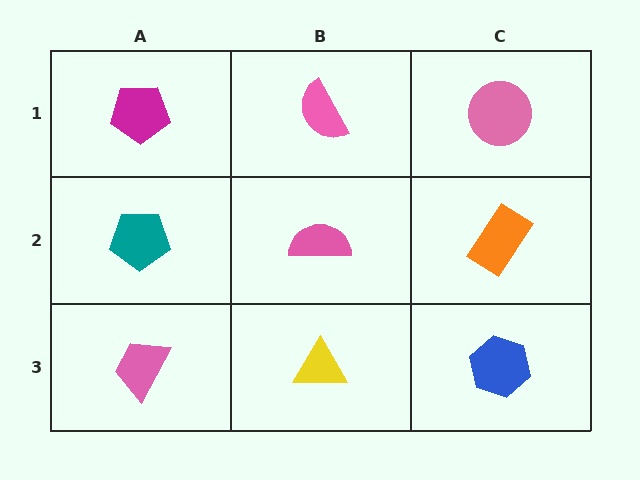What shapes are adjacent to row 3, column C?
An orange rectangle (row 2, column C), a yellow triangle (row 3, column B).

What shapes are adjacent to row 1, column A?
A teal pentagon (row 2, column A), a pink semicircle (row 1, column B).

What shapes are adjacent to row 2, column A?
A magenta pentagon (row 1, column A), a pink trapezoid (row 3, column A), a pink semicircle (row 2, column B).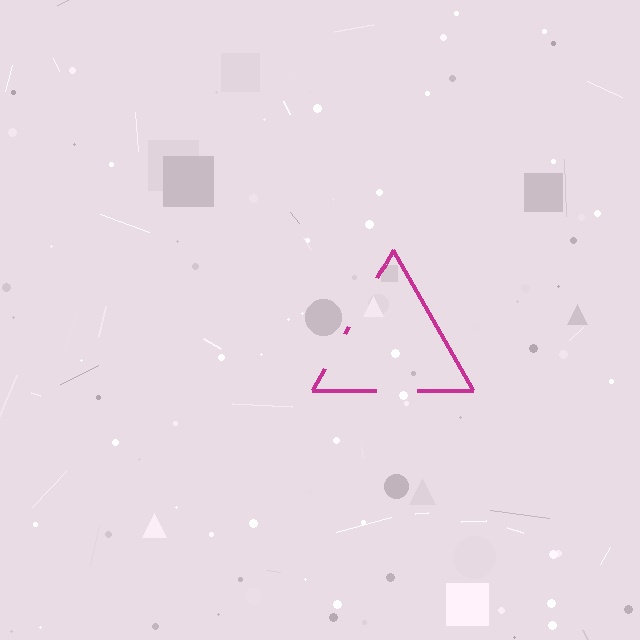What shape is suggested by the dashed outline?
The dashed outline suggests a triangle.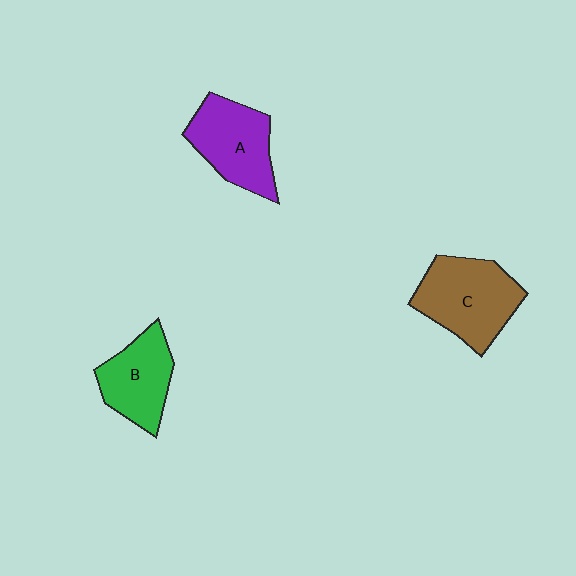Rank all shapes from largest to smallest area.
From largest to smallest: C (brown), A (purple), B (green).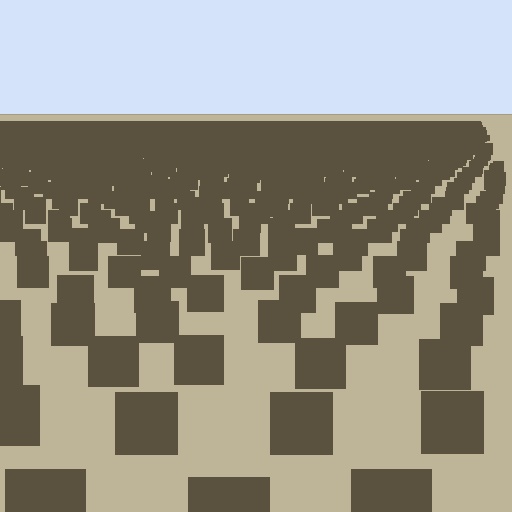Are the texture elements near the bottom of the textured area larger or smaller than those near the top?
Larger. Near the bottom, elements are closer to the viewer and appear at a bigger on-screen size.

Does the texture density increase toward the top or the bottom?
Density increases toward the top.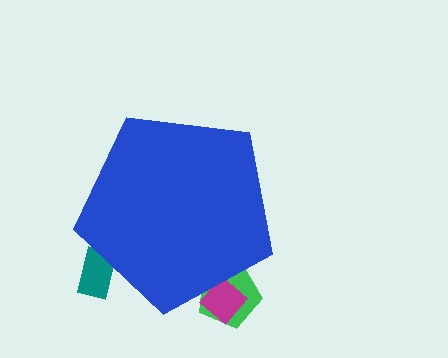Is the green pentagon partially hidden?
Yes, the green pentagon is partially hidden behind the blue pentagon.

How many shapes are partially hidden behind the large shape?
3 shapes are partially hidden.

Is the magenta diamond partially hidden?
Yes, the magenta diamond is partially hidden behind the blue pentagon.